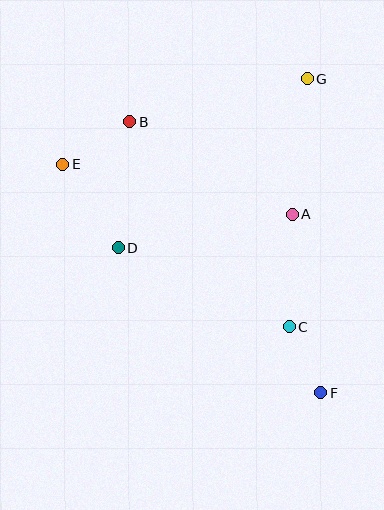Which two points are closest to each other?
Points C and F are closest to each other.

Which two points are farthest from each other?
Points E and F are farthest from each other.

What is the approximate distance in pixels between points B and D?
The distance between B and D is approximately 127 pixels.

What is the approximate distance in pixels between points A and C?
The distance between A and C is approximately 112 pixels.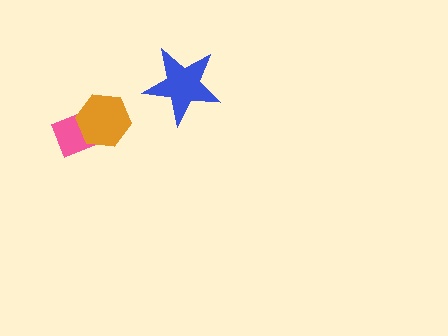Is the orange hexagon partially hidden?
No, no other shape covers it.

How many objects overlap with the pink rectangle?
1 object overlaps with the pink rectangle.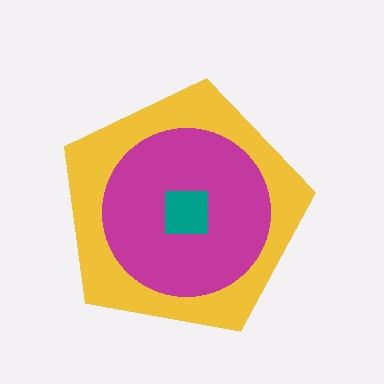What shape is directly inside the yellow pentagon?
The magenta circle.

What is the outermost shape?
The yellow pentagon.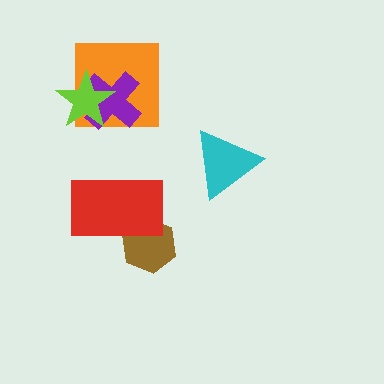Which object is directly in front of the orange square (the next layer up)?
The purple cross is directly in front of the orange square.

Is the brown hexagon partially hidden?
Yes, it is partially covered by another shape.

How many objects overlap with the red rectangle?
1 object overlaps with the red rectangle.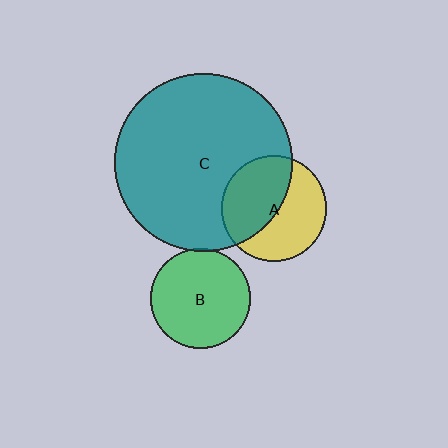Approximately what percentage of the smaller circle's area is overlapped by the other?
Approximately 5%.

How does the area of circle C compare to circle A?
Approximately 2.8 times.